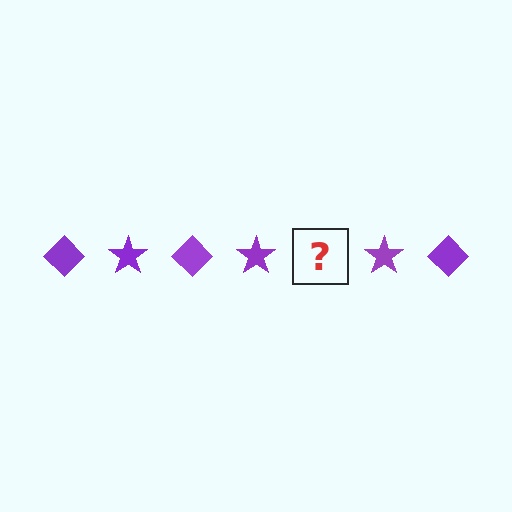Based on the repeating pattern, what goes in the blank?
The blank should be a purple diamond.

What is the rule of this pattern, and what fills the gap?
The rule is that the pattern cycles through diamond, star shapes in purple. The gap should be filled with a purple diamond.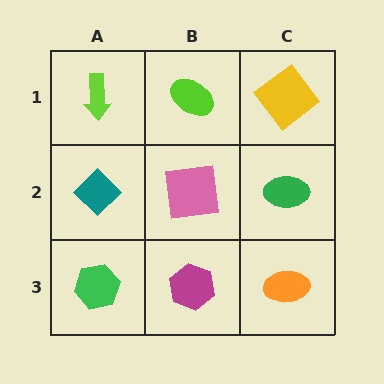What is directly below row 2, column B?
A magenta hexagon.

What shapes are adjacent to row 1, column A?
A teal diamond (row 2, column A), a lime ellipse (row 1, column B).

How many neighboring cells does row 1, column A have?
2.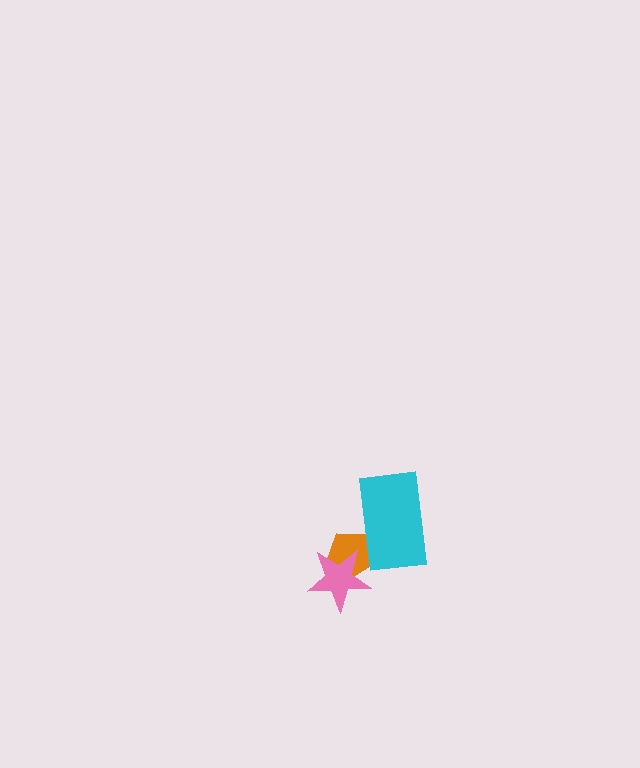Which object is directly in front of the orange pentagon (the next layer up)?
The cyan rectangle is directly in front of the orange pentagon.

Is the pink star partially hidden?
No, no other shape covers it.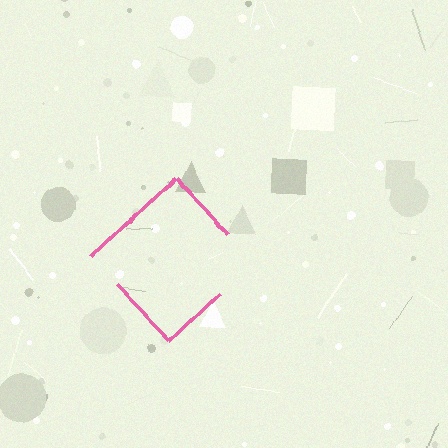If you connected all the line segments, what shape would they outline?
They would outline a diamond.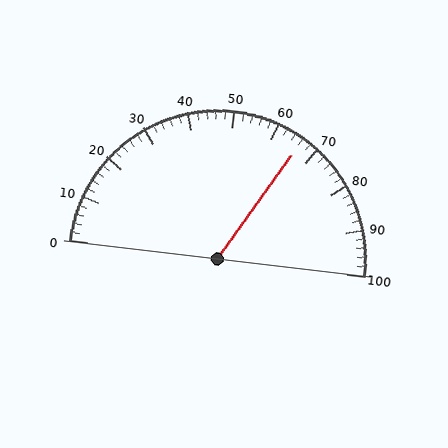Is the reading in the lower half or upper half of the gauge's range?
The reading is in the upper half of the range (0 to 100).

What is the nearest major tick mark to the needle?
The nearest major tick mark is 70.